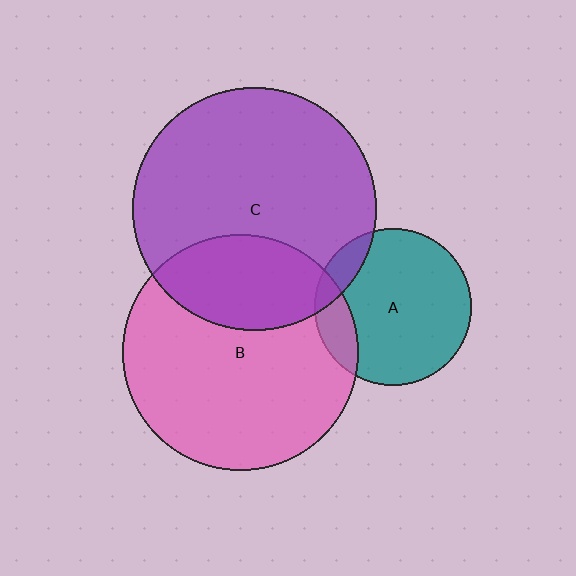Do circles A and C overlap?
Yes.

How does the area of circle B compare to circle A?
Approximately 2.2 times.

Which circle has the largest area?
Circle C (purple).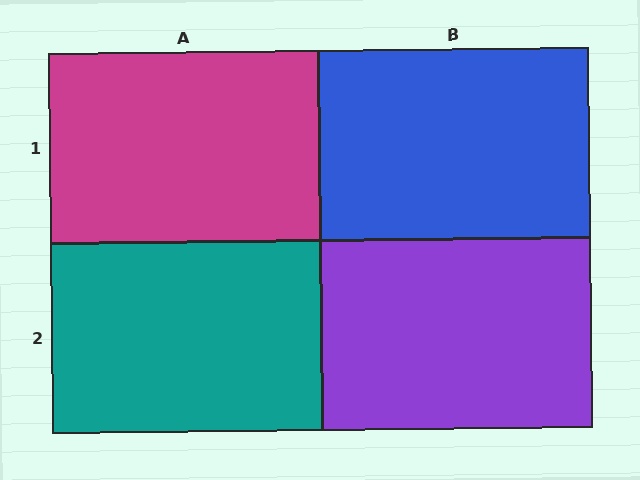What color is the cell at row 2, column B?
Purple.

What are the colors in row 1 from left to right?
Magenta, blue.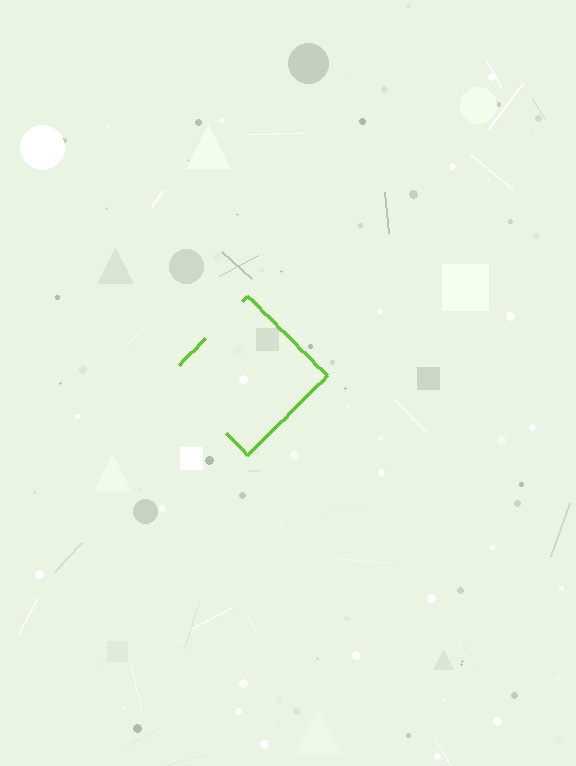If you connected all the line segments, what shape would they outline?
They would outline a diamond.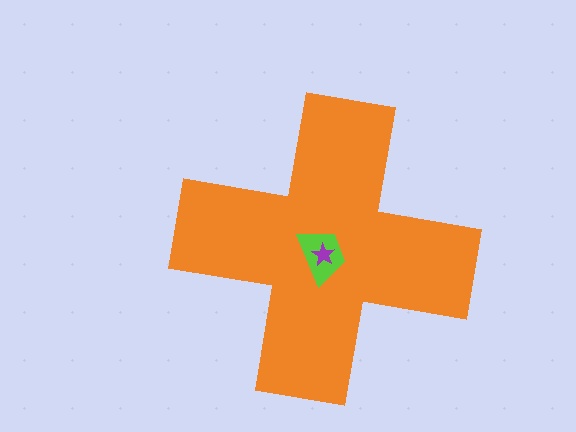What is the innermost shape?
The purple star.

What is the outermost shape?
The orange cross.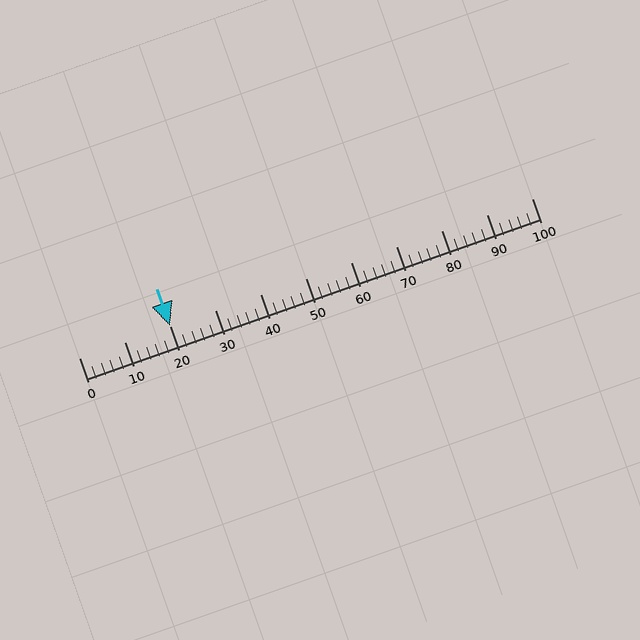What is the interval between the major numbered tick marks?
The major tick marks are spaced 10 units apart.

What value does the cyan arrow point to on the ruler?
The cyan arrow points to approximately 20.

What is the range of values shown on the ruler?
The ruler shows values from 0 to 100.